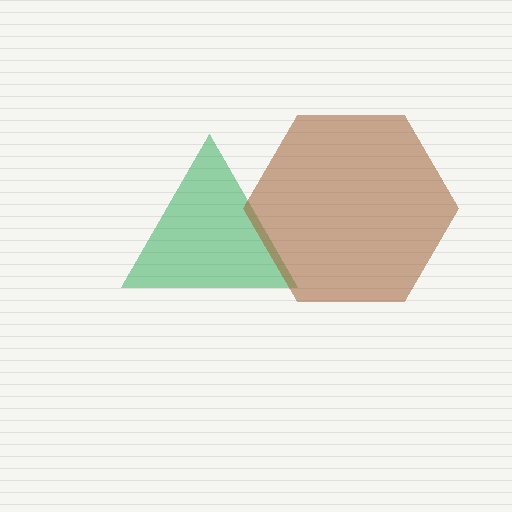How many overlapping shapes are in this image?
There are 2 overlapping shapes in the image.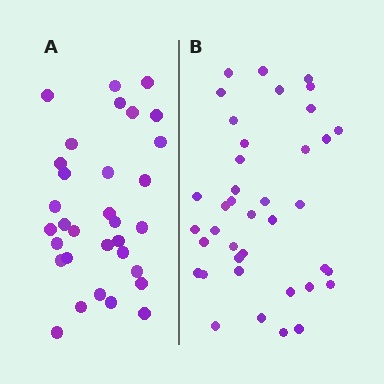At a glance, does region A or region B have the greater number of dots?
Region B (the right region) has more dots.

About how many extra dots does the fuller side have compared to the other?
Region B has roughly 8 or so more dots than region A.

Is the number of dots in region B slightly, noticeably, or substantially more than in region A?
Region B has only slightly more — the two regions are fairly close. The ratio is roughly 1.2 to 1.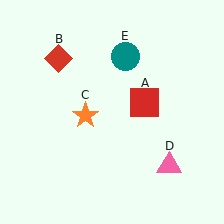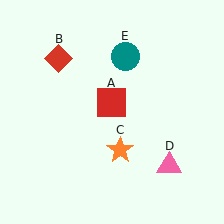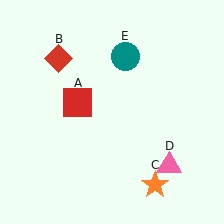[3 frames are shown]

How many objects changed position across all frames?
2 objects changed position: red square (object A), orange star (object C).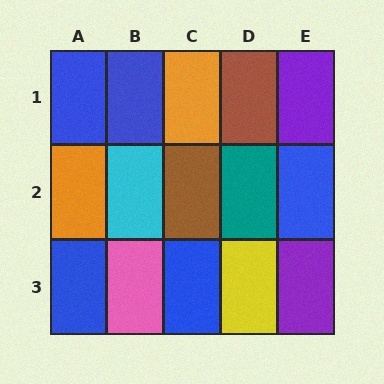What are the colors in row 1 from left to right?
Blue, blue, orange, brown, purple.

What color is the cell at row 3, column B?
Pink.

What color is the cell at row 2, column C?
Brown.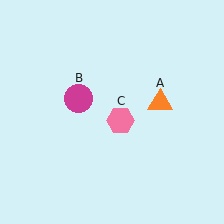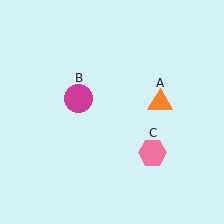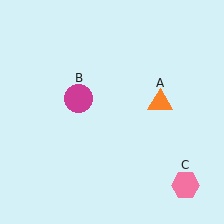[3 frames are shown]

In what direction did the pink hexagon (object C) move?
The pink hexagon (object C) moved down and to the right.